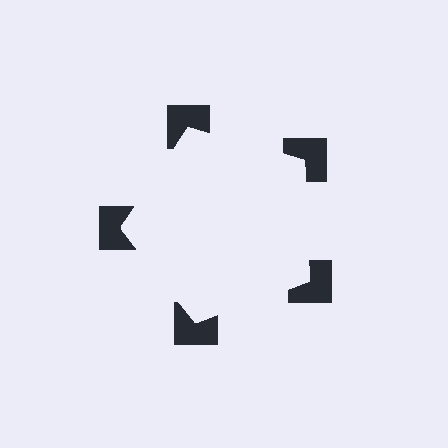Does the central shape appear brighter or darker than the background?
It typically appears slightly brighter than the background, even though no actual brightness change is drawn.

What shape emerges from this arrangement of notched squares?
An illusory pentagon — its edges are inferred from the aligned wedge cuts in the notched squares, not physically drawn.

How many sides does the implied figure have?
5 sides.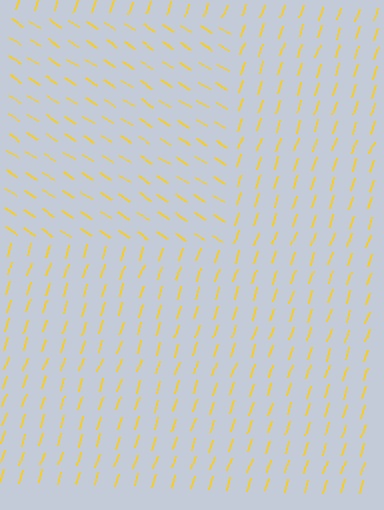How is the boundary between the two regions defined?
The boundary is defined purely by a change in line orientation (approximately 76 degrees difference). All lines are the same color and thickness.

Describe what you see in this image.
The image is filled with small yellow line segments. A rectangle region in the image has lines oriented differently from the surrounding lines, creating a visible texture boundary.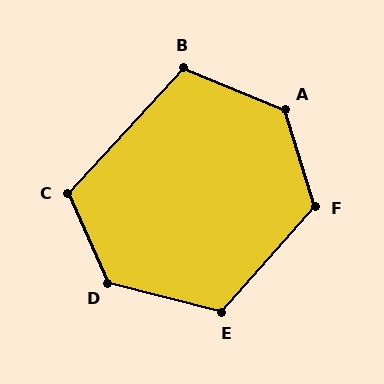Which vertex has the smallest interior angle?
B, at approximately 110 degrees.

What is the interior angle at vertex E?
Approximately 117 degrees (obtuse).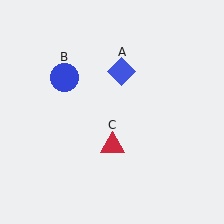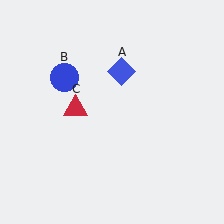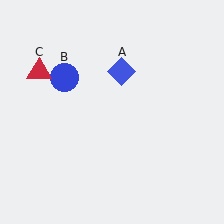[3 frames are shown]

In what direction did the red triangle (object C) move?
The red triangle (object C) moved up and to the left.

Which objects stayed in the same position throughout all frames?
Blue diamond (object A) and blue circle (object B) remained stationary.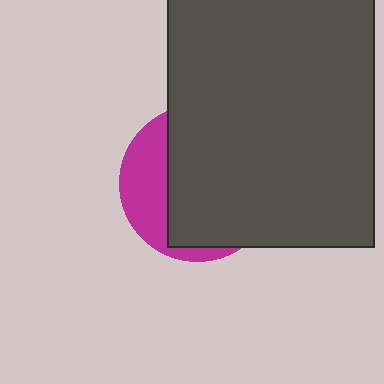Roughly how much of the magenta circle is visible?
A small part of it is visible (roughly 31%).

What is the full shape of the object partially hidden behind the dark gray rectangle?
The partially hidden object is a magenta circle.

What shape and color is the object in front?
The object in front is a dark gray rectangle.